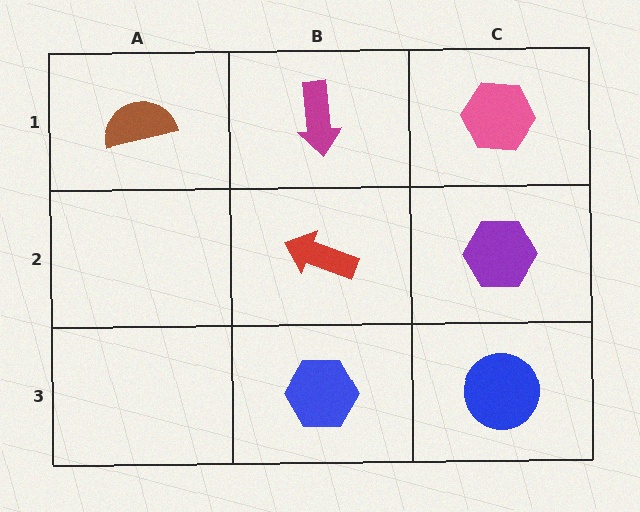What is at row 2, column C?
A purple hexagon.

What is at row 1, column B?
A magenta arrow.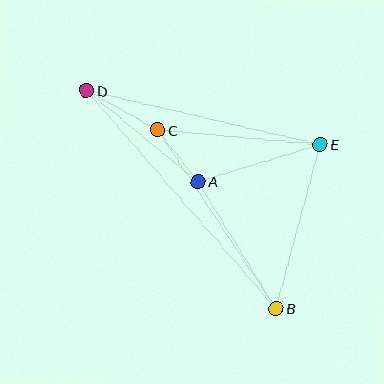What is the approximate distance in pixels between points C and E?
The distance between C and E is approximately 163 pixels.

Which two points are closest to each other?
Points A and C are closest to each other.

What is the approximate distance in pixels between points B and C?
The distance between B and C is approximately 214 pixels.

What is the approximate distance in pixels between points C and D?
The distance between C and D is approximately 82 pixels.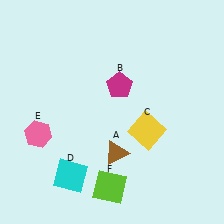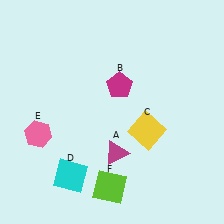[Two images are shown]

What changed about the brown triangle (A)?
In Image 1, A is brown. In Image 2, it changed to magenta.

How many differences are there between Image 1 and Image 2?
There is 1 difference between the two images.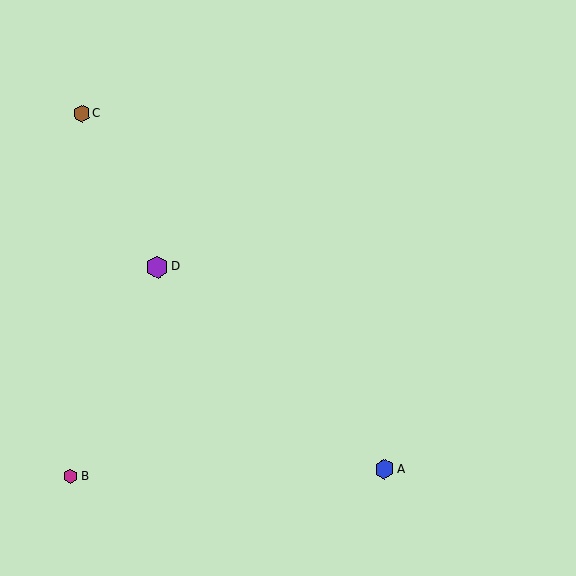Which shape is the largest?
The purple hexagon (labeled D) is the largest.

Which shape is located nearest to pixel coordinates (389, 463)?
The blue hexagon (labeled A) at (384, 469) is nearest to that location.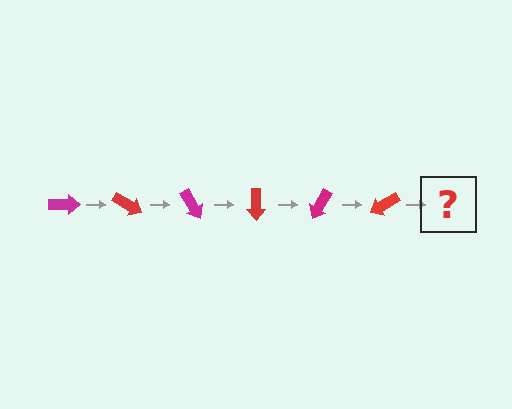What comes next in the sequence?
The next element should be a magenta arrow, rotated 180 degrees from the start.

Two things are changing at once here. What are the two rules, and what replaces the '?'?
The two rules are that it rotates 30 degrees each step and the color cycles through magenta and red. The '?' should be a magenta arrow, rotated 180 degrees from the start.